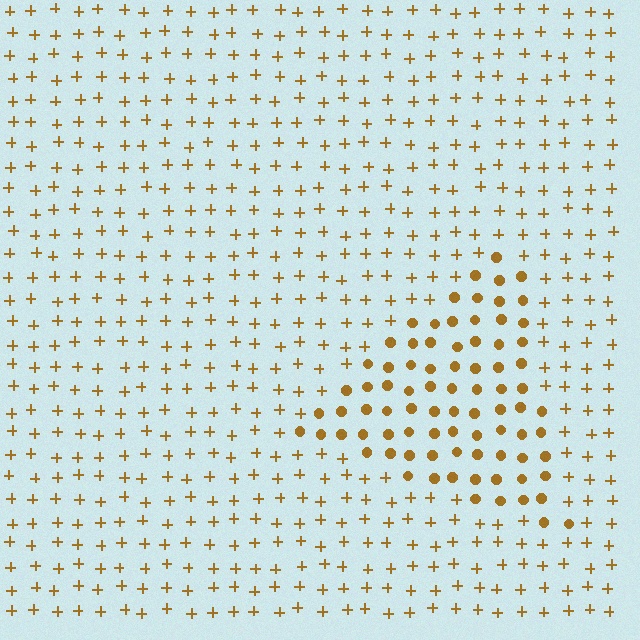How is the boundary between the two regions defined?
The boundary is defined by a change in element shape: circles inside vs. plus signs outside. All elements share the same color and spacing.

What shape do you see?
I see a triangle.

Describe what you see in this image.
The image is filled with small brown elements arranged in a uniform grid. A triangle-shaped region contains circles, while the surrounding area contains plus signs. The boundary is defined purely by the change in element shape.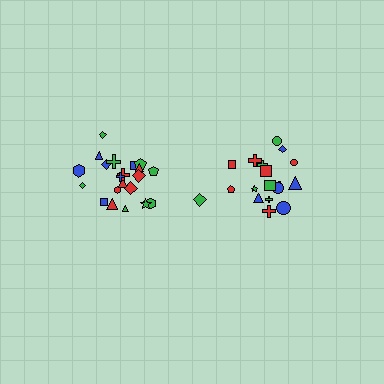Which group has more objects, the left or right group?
The left group.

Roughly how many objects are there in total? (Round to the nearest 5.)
Roughly 40 objects in total.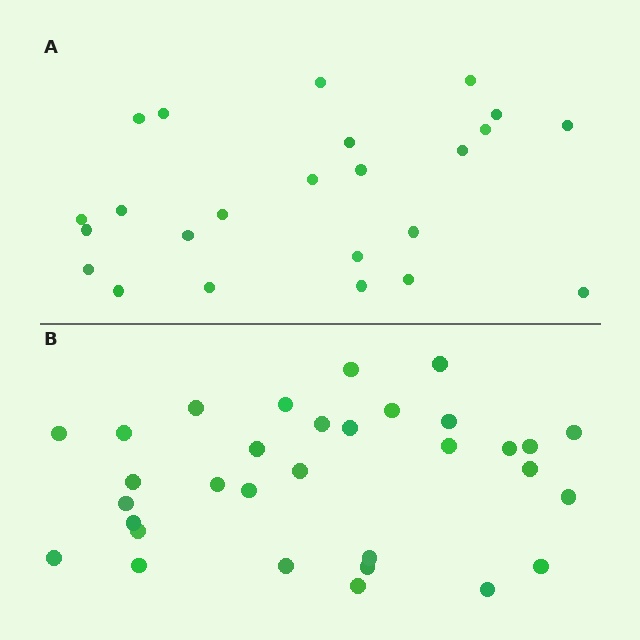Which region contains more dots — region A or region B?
Region B (the bottom region) has more dots.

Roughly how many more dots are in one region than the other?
Region B has roughly 8 or so more dots than region A.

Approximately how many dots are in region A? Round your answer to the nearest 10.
About 20 dots. (The exact count is 24, which rounds to 20.)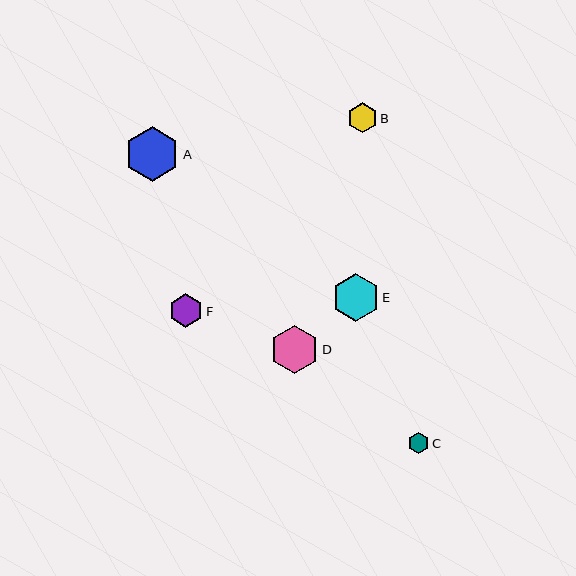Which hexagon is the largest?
Hexagon A is the largest with a size of approximately 55 pixels.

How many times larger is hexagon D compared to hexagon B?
Hexagon D is approximately 1.6 times the size of hexagon B.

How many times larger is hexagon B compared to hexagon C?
Hexagon B is approximately 1.4 times the size of hexagon C.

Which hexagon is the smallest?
Hexagon C is the smallest with a size of approximately 21 pixels.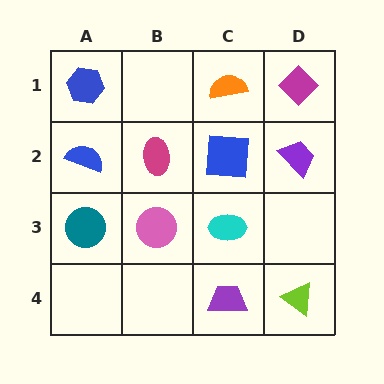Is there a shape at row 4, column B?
No, that cell is empty.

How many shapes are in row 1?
3 shapes.